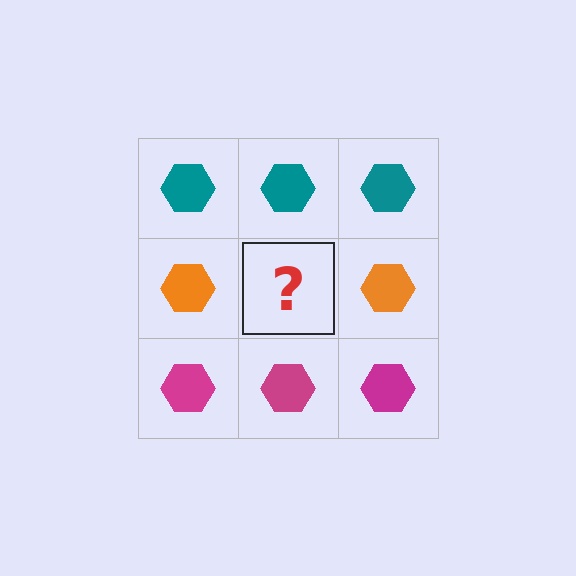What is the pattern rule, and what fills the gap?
The rule is that each row has a consistent color. The gap should be filled with an orange hexagon.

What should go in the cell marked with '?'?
The missing cell should contain an orange hexagon.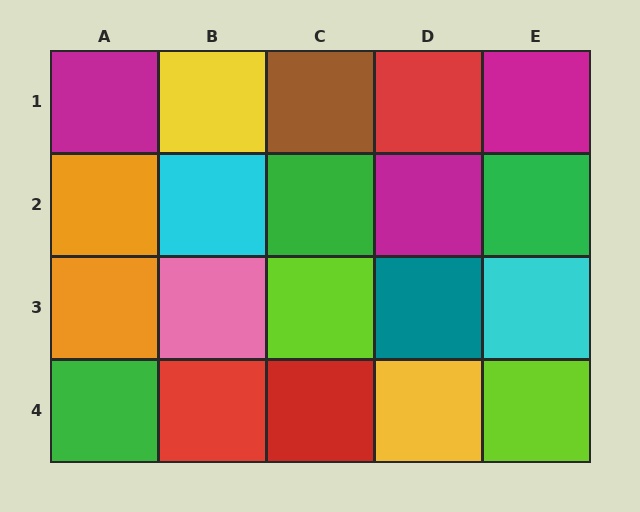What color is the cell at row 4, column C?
Red.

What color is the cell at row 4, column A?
Green.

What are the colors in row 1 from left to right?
Magenta, yellow, brown, red, magenta.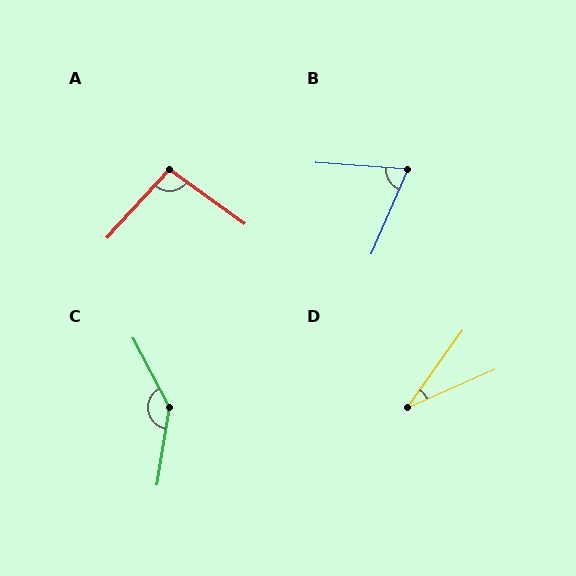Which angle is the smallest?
D, at approximately 30 degrees.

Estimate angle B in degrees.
Approximately 71 degrees.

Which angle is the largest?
C, at approximately 143 degrees.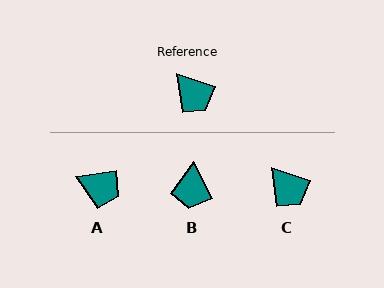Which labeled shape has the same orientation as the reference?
C.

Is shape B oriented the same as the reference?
No, it is off by about 44 degrees.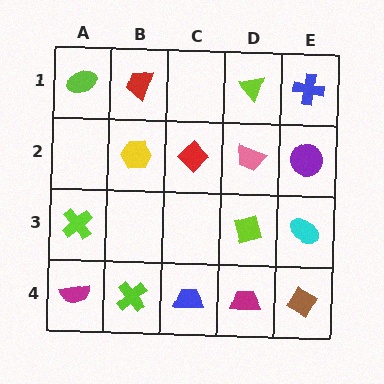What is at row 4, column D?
A magenta trapezoid.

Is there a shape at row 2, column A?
No, that cell is empty.